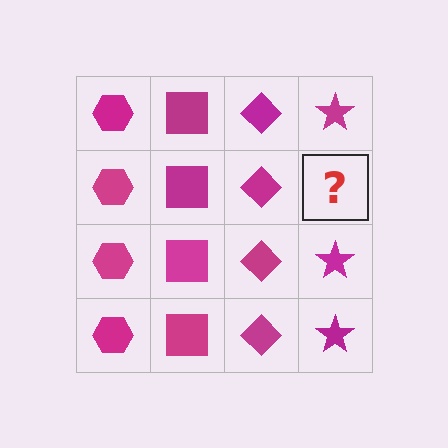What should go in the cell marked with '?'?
The missing cell should contain a magenta star.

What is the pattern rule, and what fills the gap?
The rule is that each column has a consistent shape. The gap should be filled with a magenta star.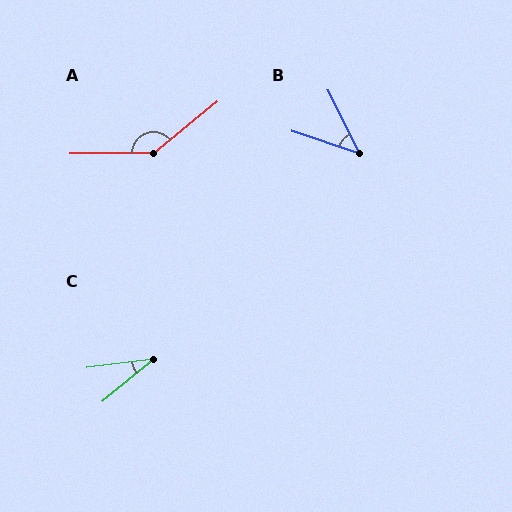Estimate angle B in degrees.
Approximately 45 degrees.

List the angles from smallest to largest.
C (32°), B (45°), A (141°).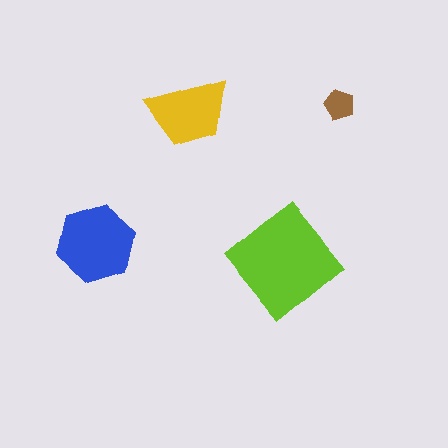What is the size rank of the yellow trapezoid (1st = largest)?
3rd.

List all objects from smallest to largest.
The brown pentagon, the yellow trapezoid, the blue hexagon, the lime diamond.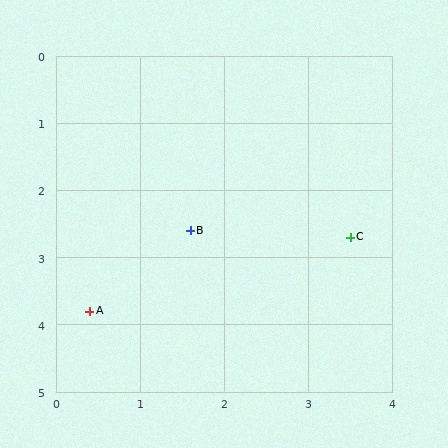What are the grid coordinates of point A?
Point A is at approximately (0.4, 3.8).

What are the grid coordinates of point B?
Point B is at approximately (1.6, 2.6).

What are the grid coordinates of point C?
Point C is at approximately (3.5, 2.7).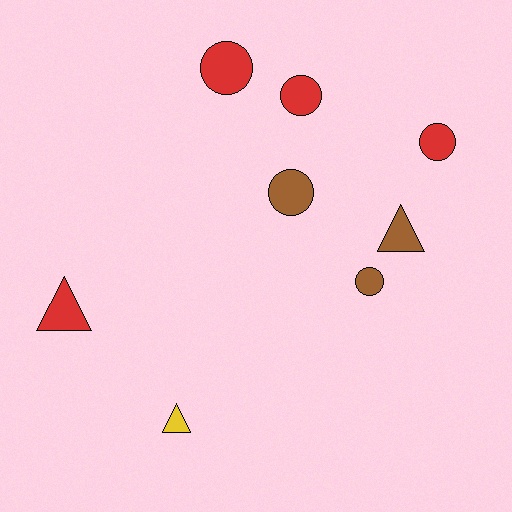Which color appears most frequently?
Red, with 4 objects.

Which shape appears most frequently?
Circle, with 5 objects.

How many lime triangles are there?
There are no lime triangles.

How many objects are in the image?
There are 8 objects.